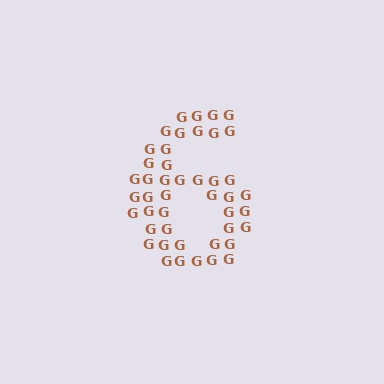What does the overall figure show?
The overall figure shows the digit 6.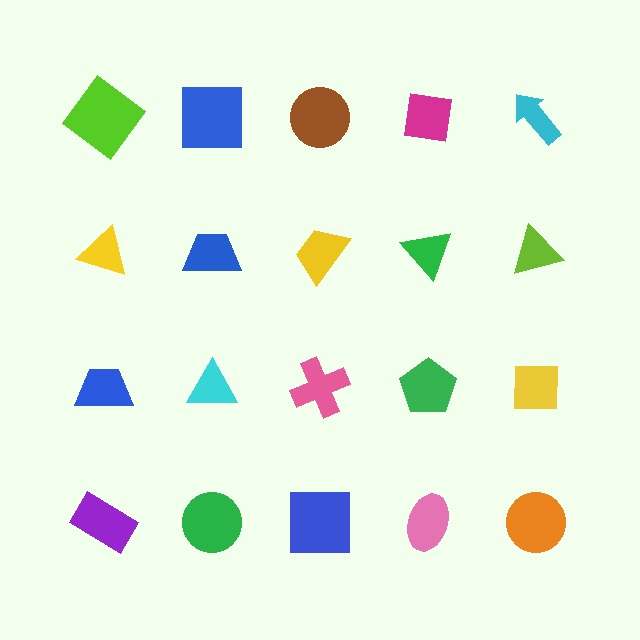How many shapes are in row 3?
5 shapes.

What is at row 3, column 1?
A blue trapezoid.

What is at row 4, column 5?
An orange circle.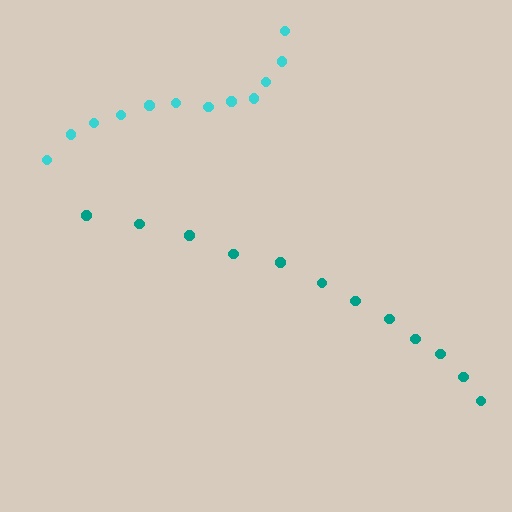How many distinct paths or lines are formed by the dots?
There are 2 distinct paths.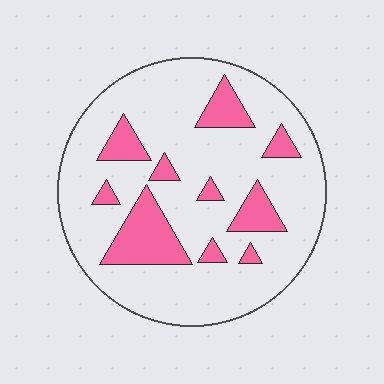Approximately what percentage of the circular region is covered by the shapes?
Approximately 20%.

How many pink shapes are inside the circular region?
10.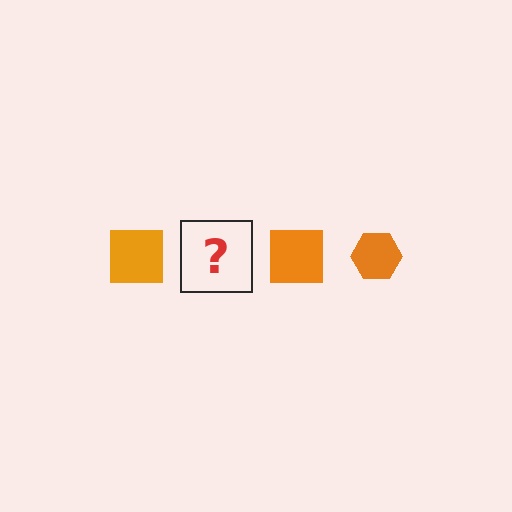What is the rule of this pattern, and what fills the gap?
The rule is that the pattern cycles through square, hexagon shapes in orange. The gap should be filled with an orange hexagon.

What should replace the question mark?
The question mark should be replaced with an orange hexagon.